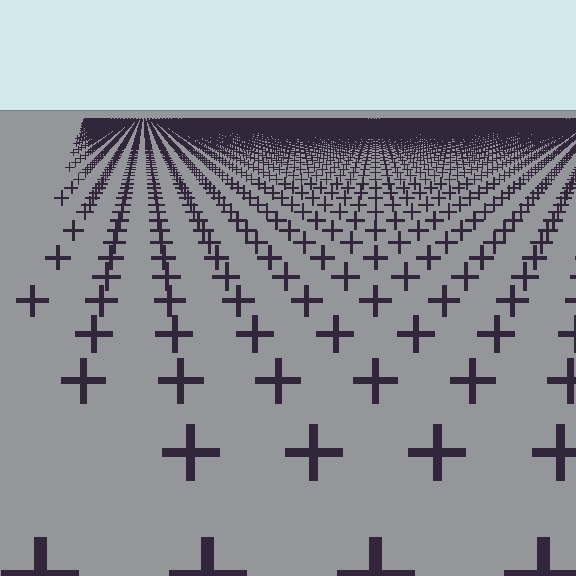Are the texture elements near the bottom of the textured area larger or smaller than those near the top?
Larger. Near the bottom, elements are closer to the viewer and appear at a bigger on-screen size.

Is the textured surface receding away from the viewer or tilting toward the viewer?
The surface is receding away from the viewer. Texture elements get smaller and denser toward the top.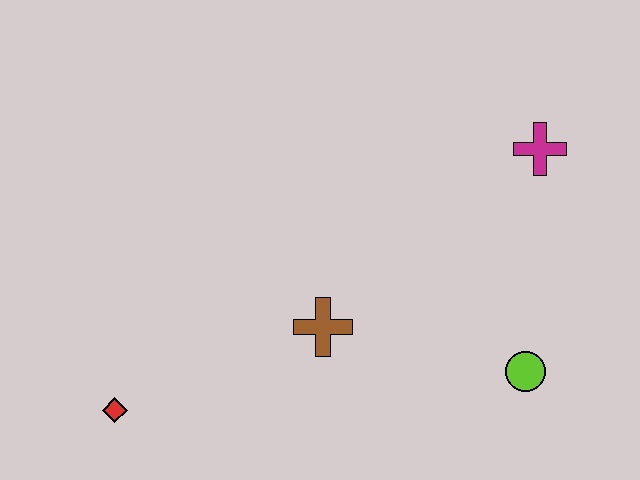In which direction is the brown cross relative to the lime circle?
The brown cross is to the left of the lime circle.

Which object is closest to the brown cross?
The lime circle is closest to the brown cross.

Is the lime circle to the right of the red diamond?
Yes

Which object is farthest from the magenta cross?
The red diamond is farthest from the magenta cross.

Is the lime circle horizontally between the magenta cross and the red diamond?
Yes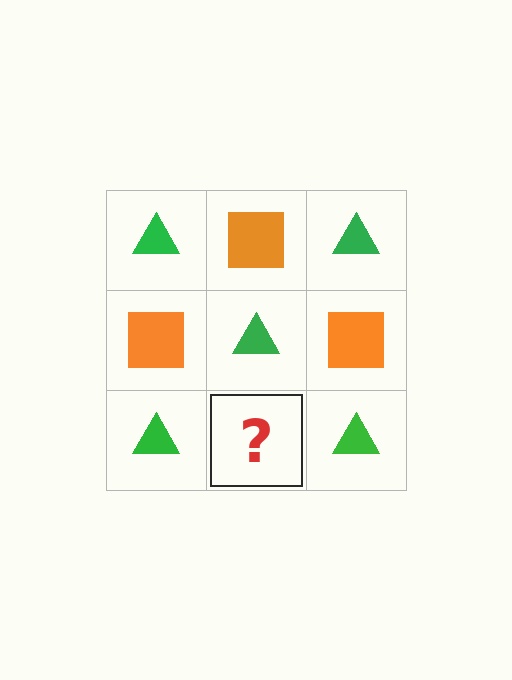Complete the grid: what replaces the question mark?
The question mark should be replaced with an orange square.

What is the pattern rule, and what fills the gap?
The rule is that it alternates green triangle and orange square in a checkerboard pattern. The gap should be filled with an orange square.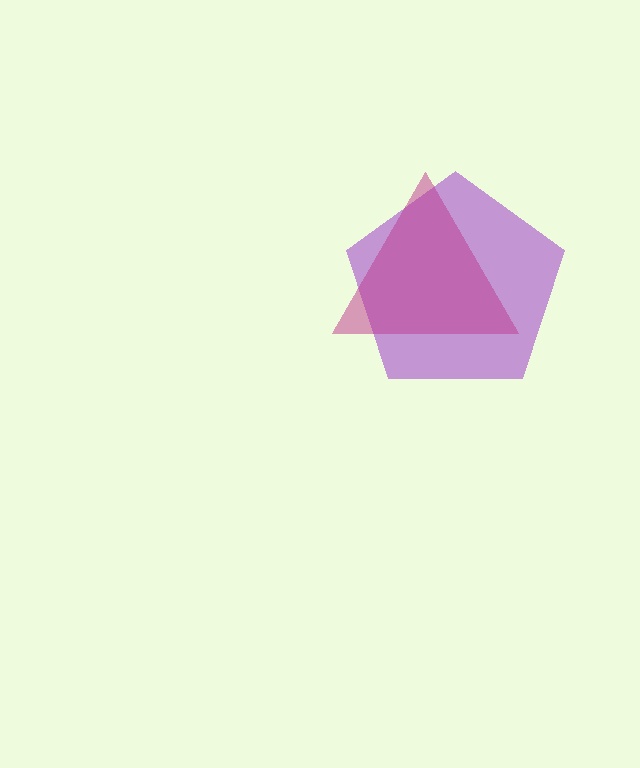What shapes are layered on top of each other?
The layered shapes are: a purple pentagon, a magenta triangle.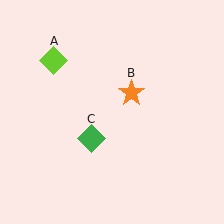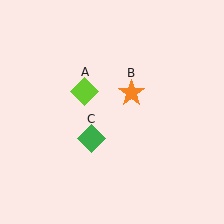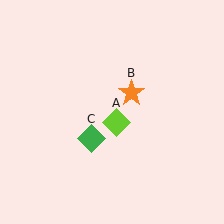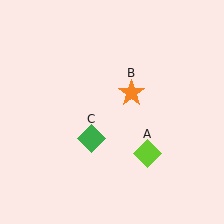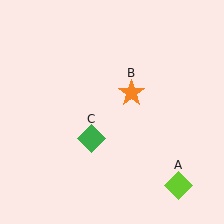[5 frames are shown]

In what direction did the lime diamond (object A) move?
The lime diamond (object A) moved down and to the right.